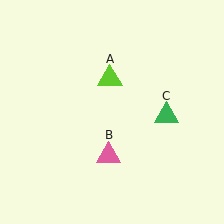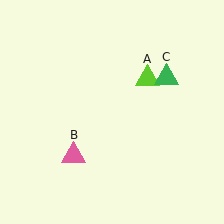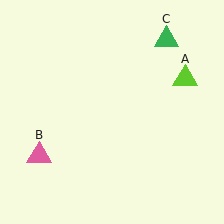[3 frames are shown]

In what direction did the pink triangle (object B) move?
The pink triangle (object B) moved left.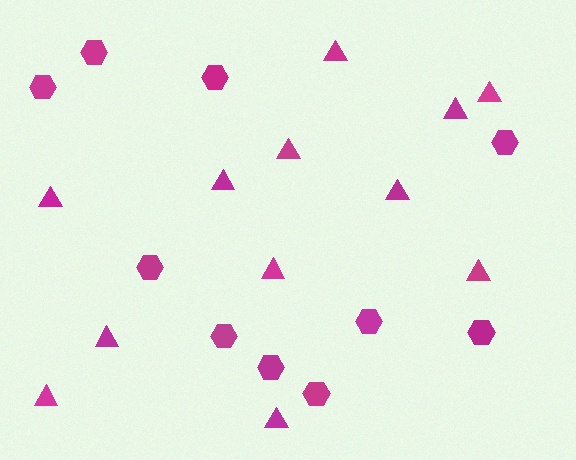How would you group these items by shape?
There are 2 groups: one group of triangles (12) and one group of hexagons (10).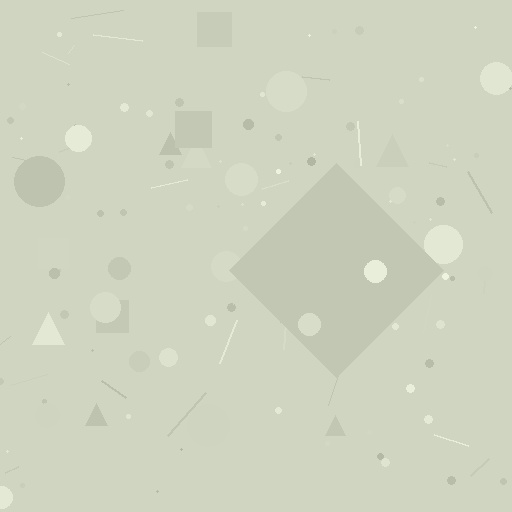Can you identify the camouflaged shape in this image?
The camouflaged shape is a diamond.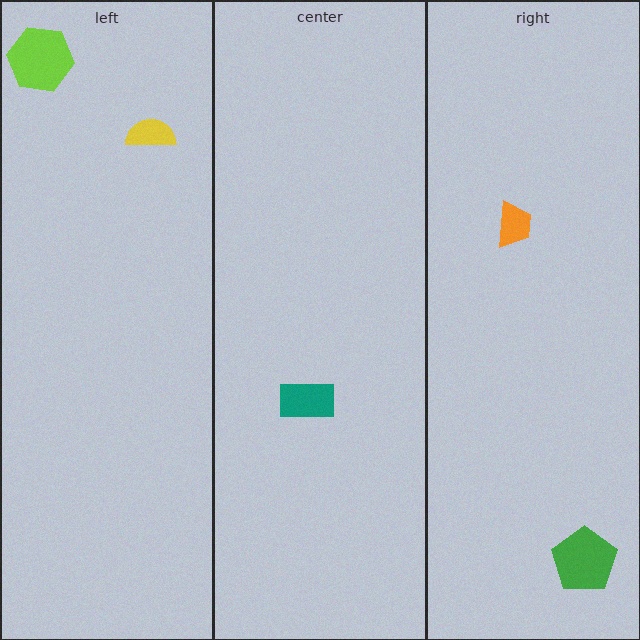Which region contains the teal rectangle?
The center region.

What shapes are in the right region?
The orange trapezoid, the green pentagon.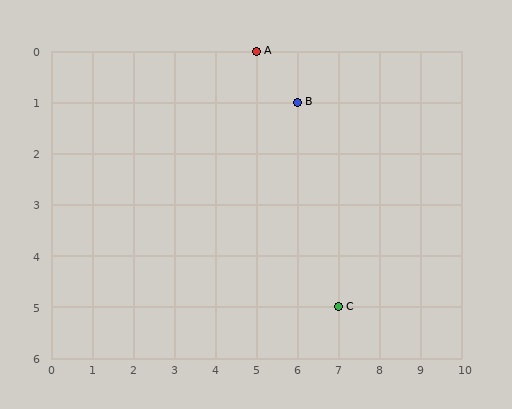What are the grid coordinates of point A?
Point A is at grid coordinates (5, 0).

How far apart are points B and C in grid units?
Points B and C are 1 column and 4 rows apart (about 4.1 grid units diagonally).